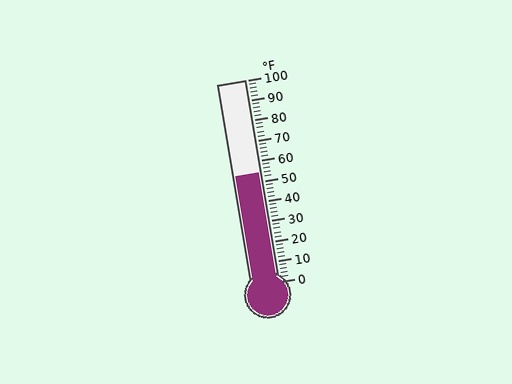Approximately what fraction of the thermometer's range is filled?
The thermometer is filled to approximately 55% of its range.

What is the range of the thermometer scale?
The thermometer scale ranges from 0°F to 100°F.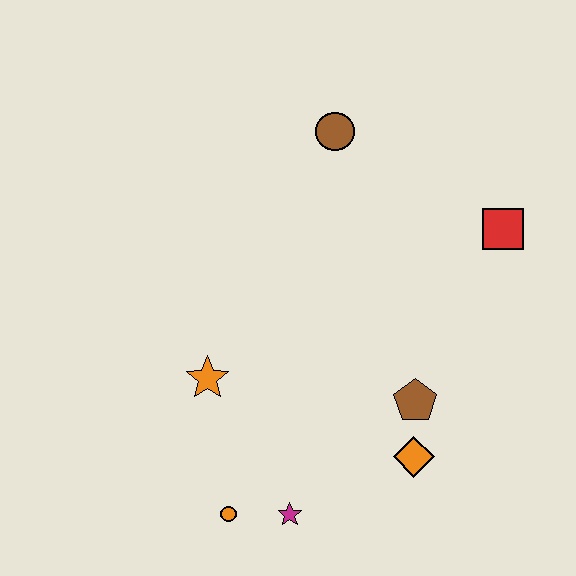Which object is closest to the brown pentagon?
The orange diamond is closest to the brown pentagon.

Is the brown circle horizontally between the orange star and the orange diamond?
Yes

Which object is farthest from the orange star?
The red square is farthest from the orange star.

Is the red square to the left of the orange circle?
No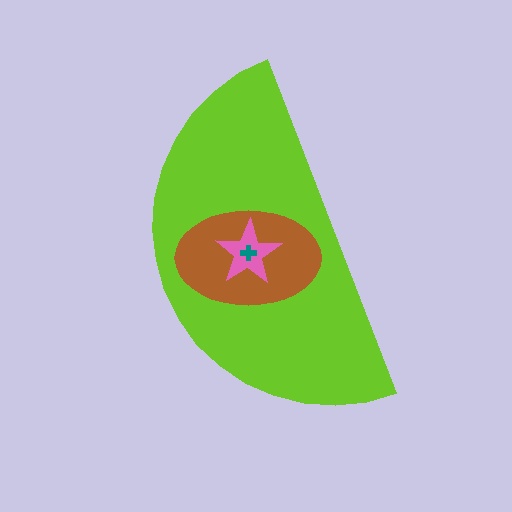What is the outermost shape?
The lime semicircle.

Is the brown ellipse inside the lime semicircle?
Yes.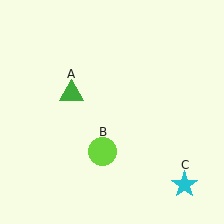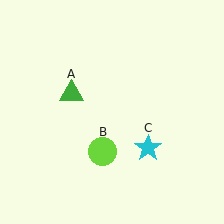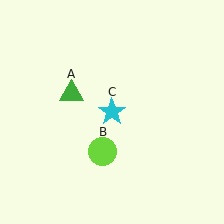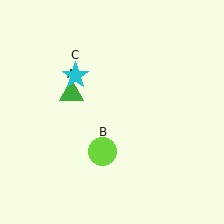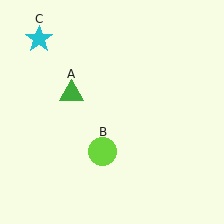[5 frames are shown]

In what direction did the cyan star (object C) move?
The cyan star (object C) moved up and to the left.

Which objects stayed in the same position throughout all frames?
Green triangle (object A) and lime circle (object B) remained stationary.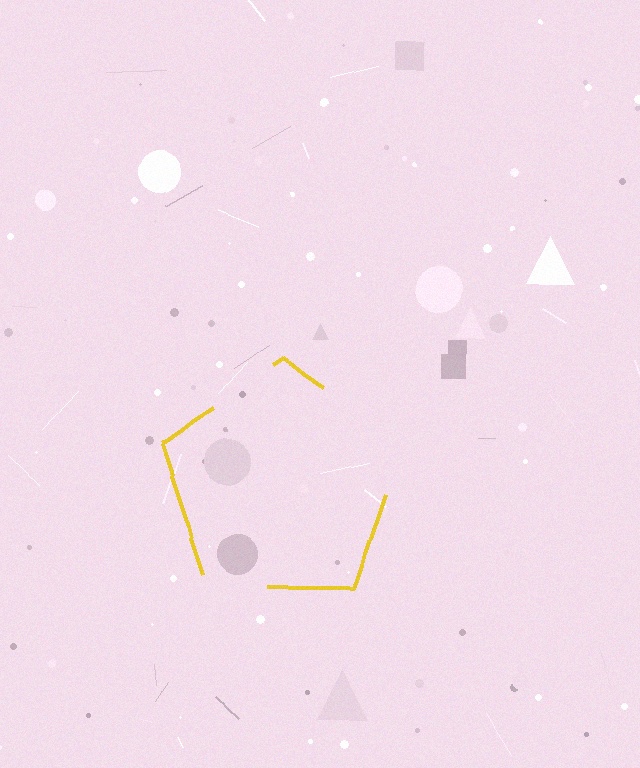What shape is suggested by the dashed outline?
The dashed outline suggests a pentagon.